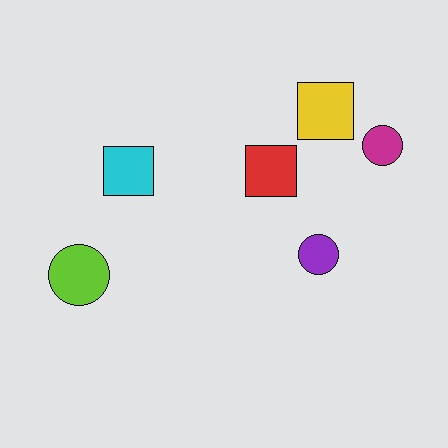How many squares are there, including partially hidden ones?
There are 3 squares.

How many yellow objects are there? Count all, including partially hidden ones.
There is 1 yellow object.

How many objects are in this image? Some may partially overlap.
There are 6 objects.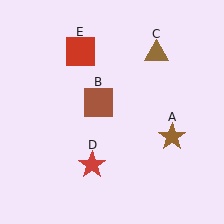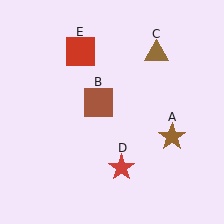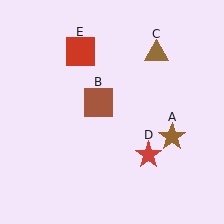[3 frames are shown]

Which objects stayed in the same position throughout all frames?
Brown star (object A) and brown square (object B) and brown triangle (object C) and red square (object E) remained stationary.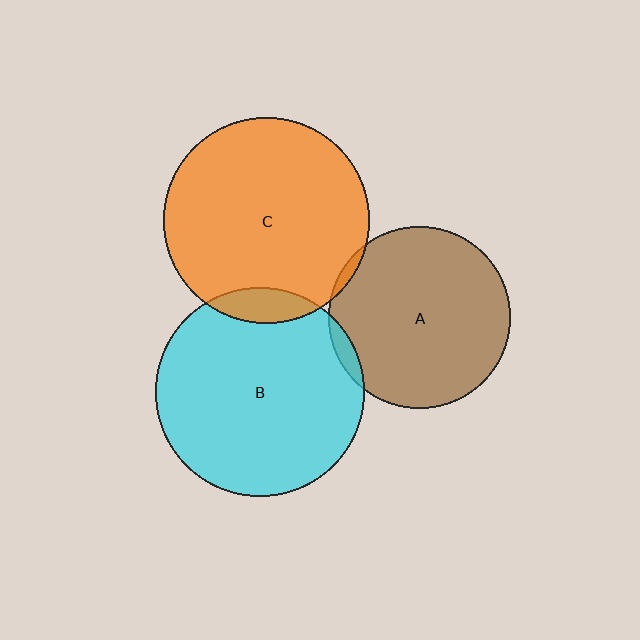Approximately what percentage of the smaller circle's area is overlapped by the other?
Approximately 10%.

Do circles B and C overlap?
Yes.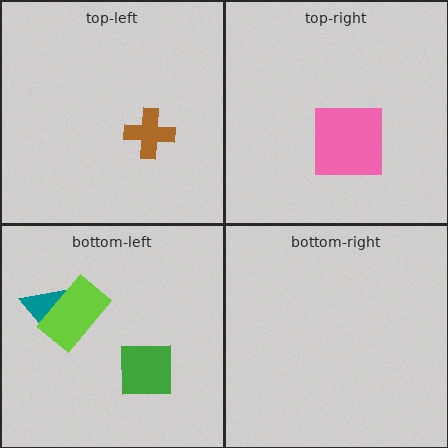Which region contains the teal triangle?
The bottom-left region.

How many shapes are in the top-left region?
1.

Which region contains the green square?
The bottom-left region.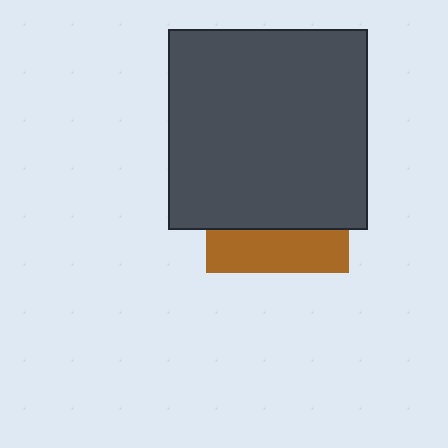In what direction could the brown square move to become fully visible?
The brown square could move down. That would shift it out from behind the dark gray square entirely.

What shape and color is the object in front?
The object in front is a dark gray square.